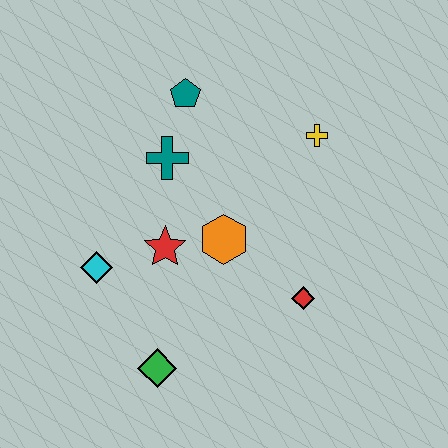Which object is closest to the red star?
The orange hexagon is closest to the red star.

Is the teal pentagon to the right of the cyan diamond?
Yes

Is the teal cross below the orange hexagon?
No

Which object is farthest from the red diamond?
The teal pentagon is farthest from the red diamond.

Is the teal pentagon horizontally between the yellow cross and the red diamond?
No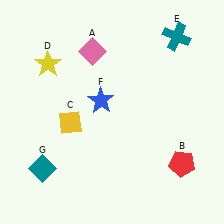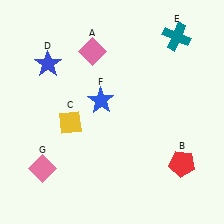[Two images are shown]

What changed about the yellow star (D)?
In Image 1, D is yellow. In Image 2, it changed to blue.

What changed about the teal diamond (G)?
In Image 1, G is teal. In Image 2, it changed to pink.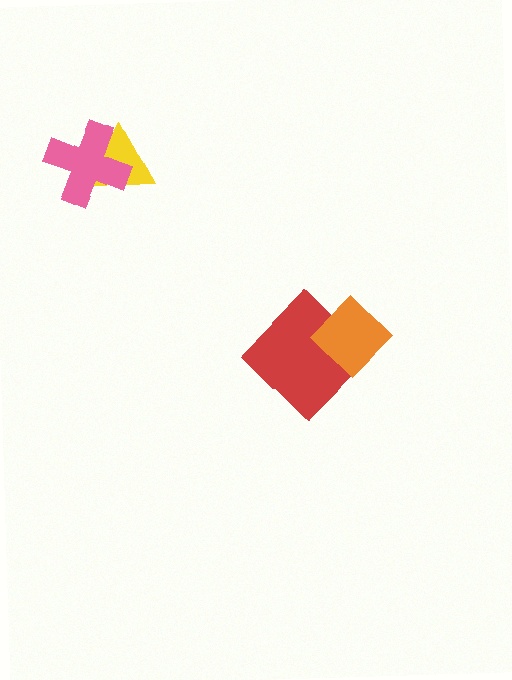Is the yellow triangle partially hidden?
Yes, it is partially covered by another shape.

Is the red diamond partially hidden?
Yes, it is partially covered by another shape.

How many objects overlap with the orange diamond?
1 object overlaps with the orange diamond.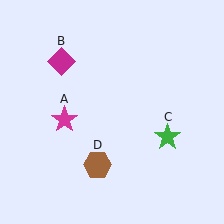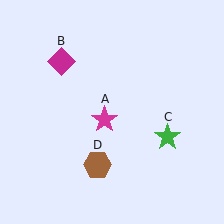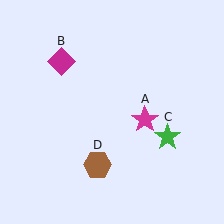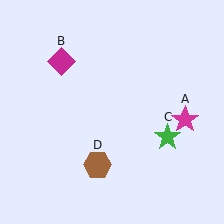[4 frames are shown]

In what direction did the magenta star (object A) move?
The magenta star (object A) moved right.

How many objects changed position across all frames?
1 object changed position: magenta star (object A).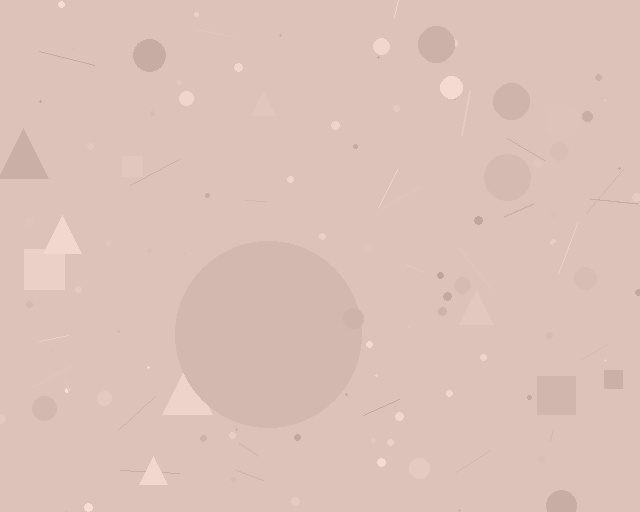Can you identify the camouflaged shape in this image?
The camouflaged shape is a circle.